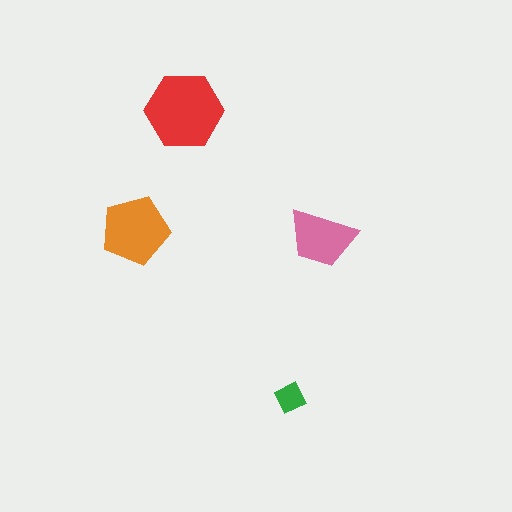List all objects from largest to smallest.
The red hexagon, the orange pentagon, the pink trapezoid, the green diamond.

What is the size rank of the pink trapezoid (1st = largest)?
3rd.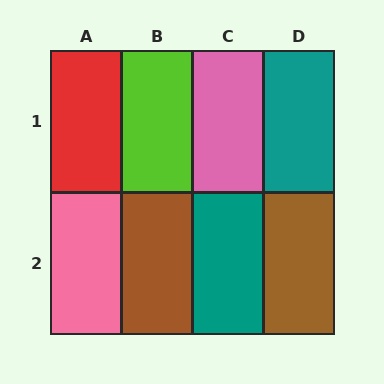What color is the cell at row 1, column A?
Red.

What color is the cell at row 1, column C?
Pink.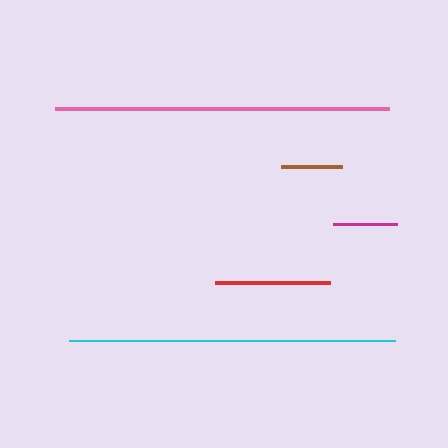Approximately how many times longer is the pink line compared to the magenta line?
The pink line is approximately 5.2 times the length of the magenta line.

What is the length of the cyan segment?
The cyan segment is approximately 326 pixels long.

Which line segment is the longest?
The pink line is the longest at approximately 334 pixels.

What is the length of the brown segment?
The brown segment is approximately 61 pixels long.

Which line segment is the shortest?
The brown line is the shortest at approximately 61 pixels.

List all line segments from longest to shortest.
From longest to shortest: pink, cyan, red, magenta, brown.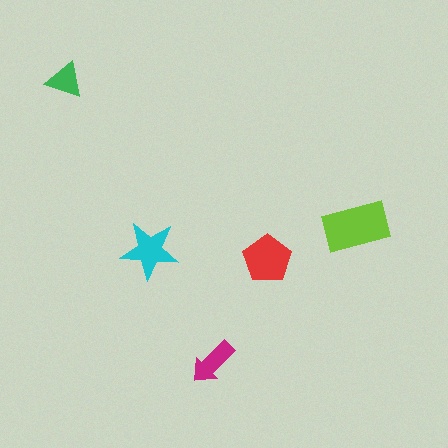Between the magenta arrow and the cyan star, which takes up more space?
The cyan star.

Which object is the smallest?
The green triangle.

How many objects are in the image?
There are 5 objects in the image.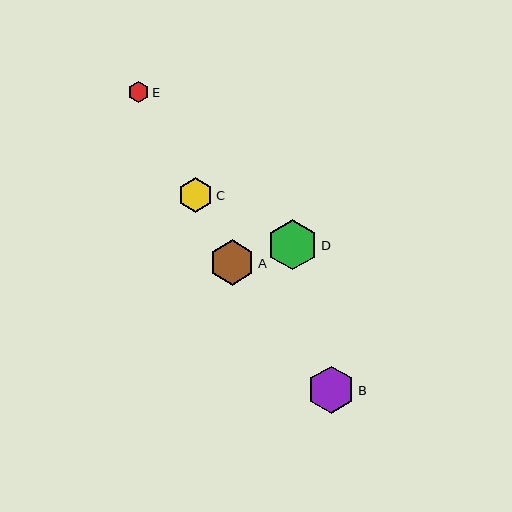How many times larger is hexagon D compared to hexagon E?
Hexagon D is approximately 2.3 times the size of hexagon E.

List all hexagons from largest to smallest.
From largest to smallest: D, B, A, C, E.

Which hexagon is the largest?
Hexagon D is the largest with a size of approximately 50 pixels.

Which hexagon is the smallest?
Hexagon E is the smallest with a size of approximately 22 pixels.